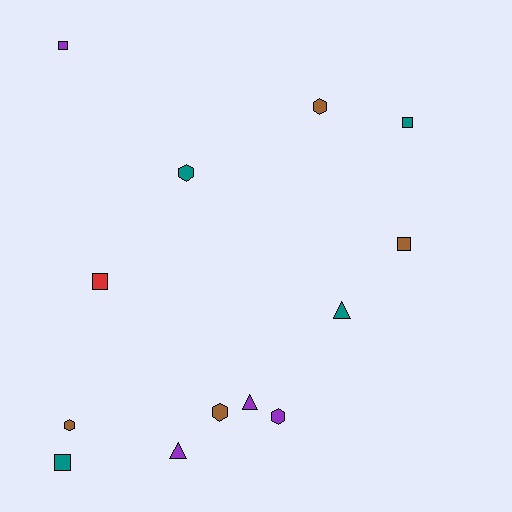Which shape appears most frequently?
Square, with 5 objects.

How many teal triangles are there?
There is 1 teal triangle.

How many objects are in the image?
There are 13 objects.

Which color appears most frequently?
Teal, with 4 objects.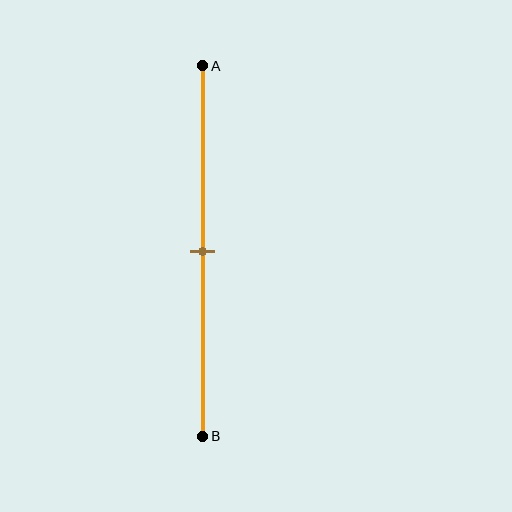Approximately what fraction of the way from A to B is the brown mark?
The brown mark is approximately 50% of the way from A to B.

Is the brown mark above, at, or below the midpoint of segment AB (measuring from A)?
The brown mark is approximately at the midpoint of segment AB.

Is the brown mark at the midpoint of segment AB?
Yes, the mark is approximately at the midpoint.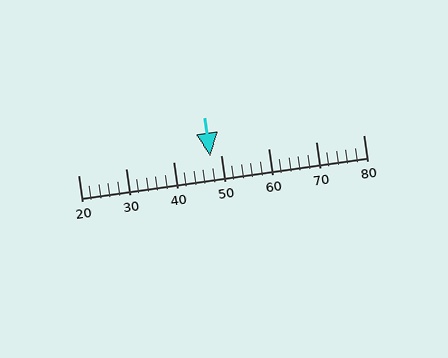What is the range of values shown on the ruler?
The ruler shows values from 20 to 80.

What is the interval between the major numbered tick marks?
The major tick marks are spaced 10 units apart.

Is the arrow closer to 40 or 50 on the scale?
The arrow is closer to 50.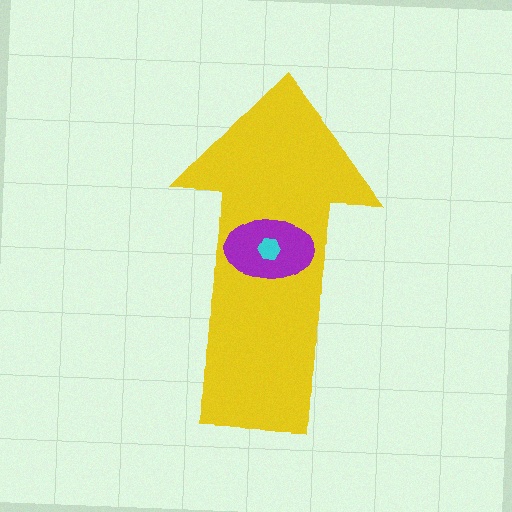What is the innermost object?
The cyan hexagon.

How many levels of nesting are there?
3.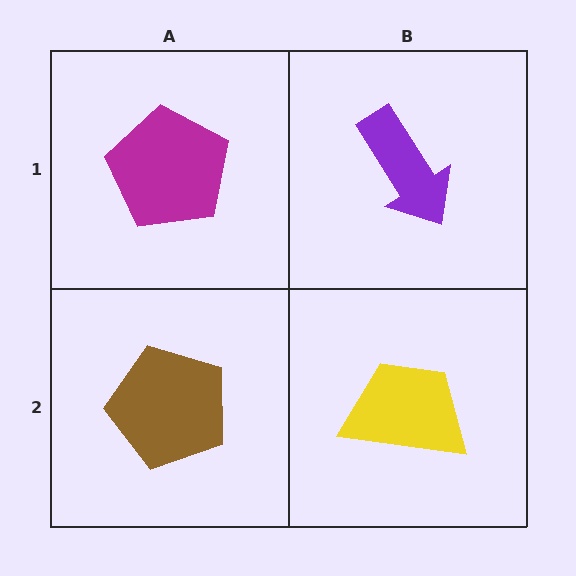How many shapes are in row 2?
2 shapes.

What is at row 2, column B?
A yellow trapezoid.